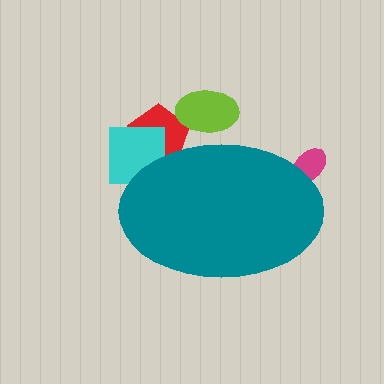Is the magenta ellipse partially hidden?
Yes, the magenta ellipse is partially hidden behind the teal ellipse.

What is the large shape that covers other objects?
A teal ellipse.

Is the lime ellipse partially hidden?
Yes, the lime ellipse is partially hidden behind the teal ellipse.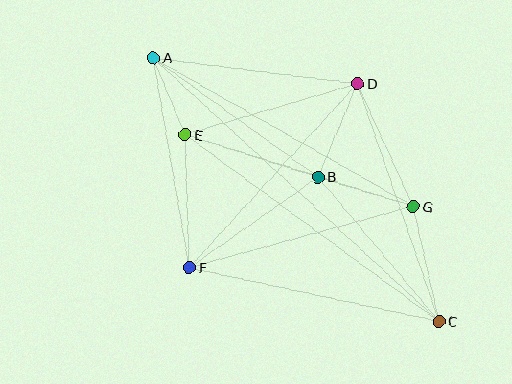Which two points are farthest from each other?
Points A and C are farthest from each other.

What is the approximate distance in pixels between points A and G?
The distance between A and G is approximately 300 pixels.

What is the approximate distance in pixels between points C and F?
The distance between C and F is approximately 255 pixels.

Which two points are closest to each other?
Points A and E are closest to each other.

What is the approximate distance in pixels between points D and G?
The distance between D and G is approximately 135 pixels.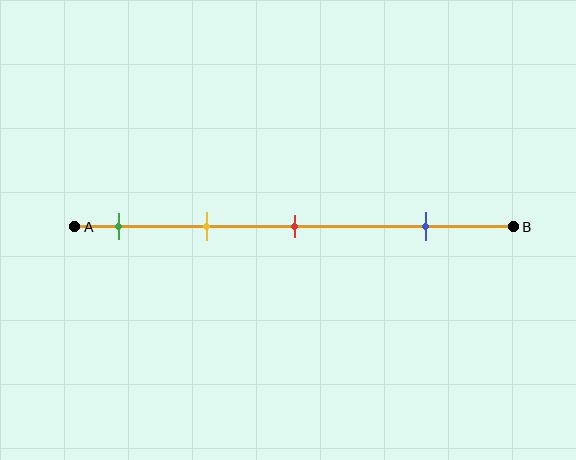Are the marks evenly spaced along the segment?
No, the marks are not evenly spaced.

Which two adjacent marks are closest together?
The green and yellow marks are the closest adjacent pair.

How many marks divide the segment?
There are 4 marks dividing the segment.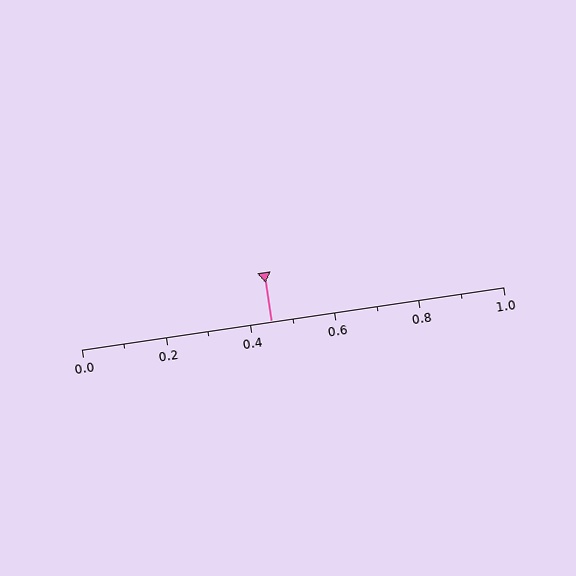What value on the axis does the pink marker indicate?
The marker indicates approximately 0.45.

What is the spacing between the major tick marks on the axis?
The major ticks are spaced 0.2 apart.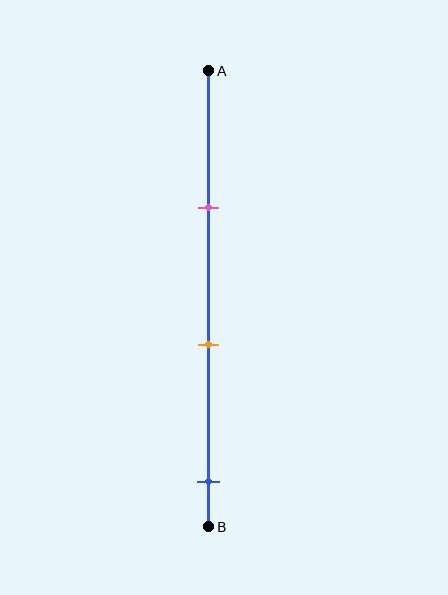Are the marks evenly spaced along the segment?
Yes, the marks are approximately evenly spaced.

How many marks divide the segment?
There are 3 marks dividing the segment.